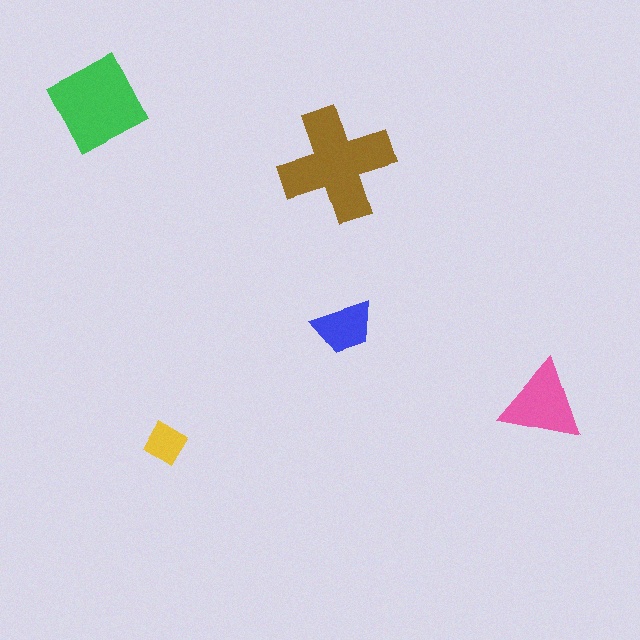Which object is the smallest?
The yellow diamond.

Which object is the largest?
The brown cross.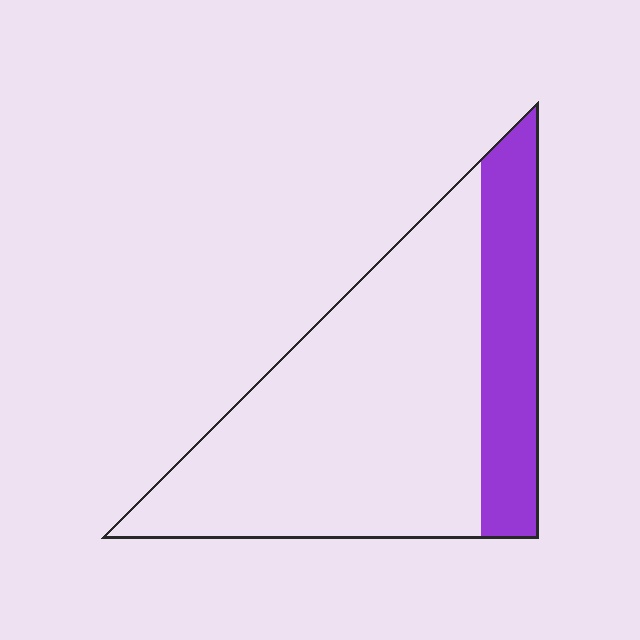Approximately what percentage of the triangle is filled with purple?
Approximately 25%.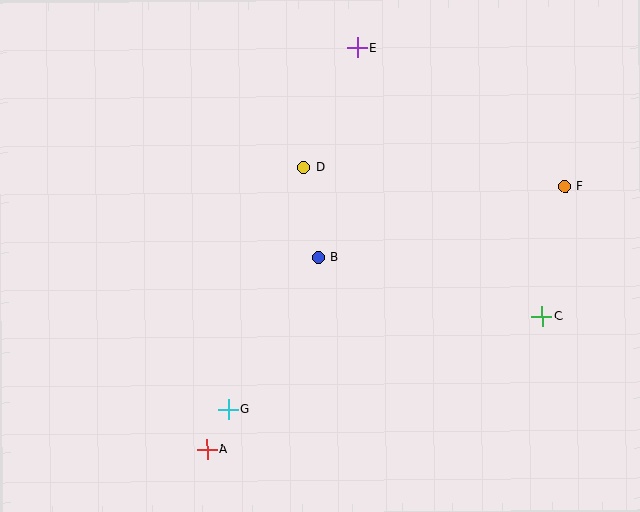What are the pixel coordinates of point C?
Point C is at (542, 316).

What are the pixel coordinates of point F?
Point F is at (565, 186).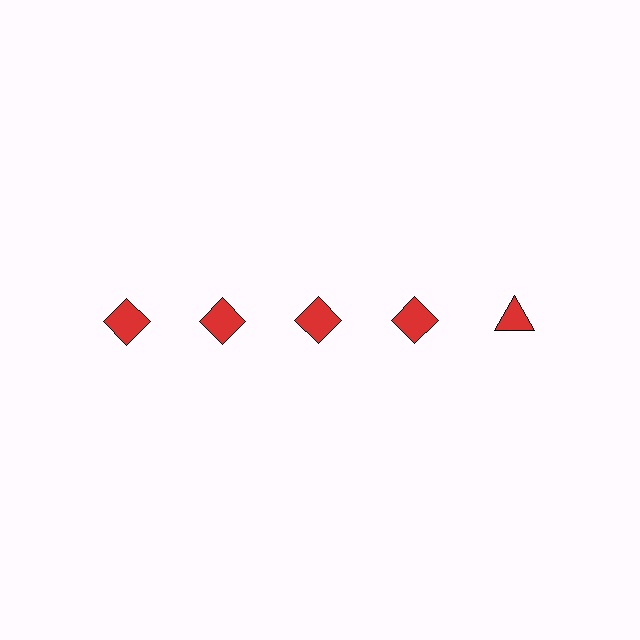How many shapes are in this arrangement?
There are 5 shapes arranged in a grid pattern.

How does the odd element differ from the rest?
It has a different shape: triangle instead of diamond.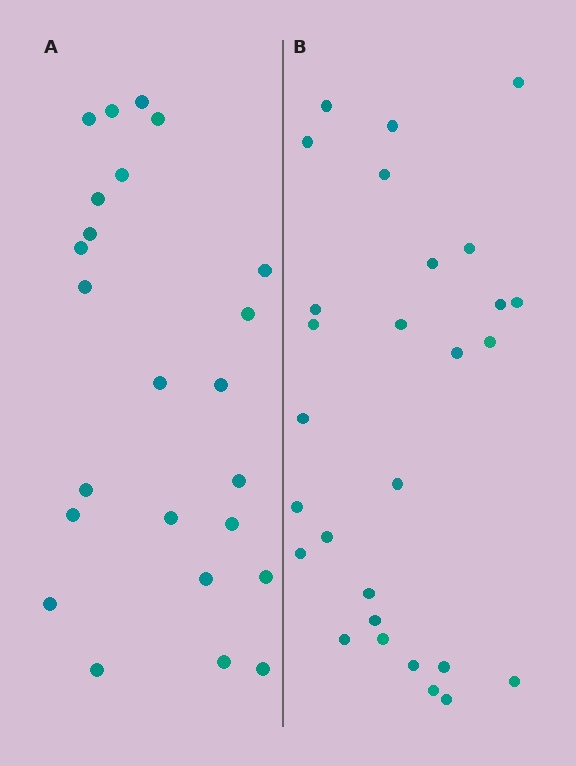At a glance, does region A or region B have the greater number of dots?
Region B (the right region) has more dots.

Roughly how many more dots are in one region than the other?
Region B has about 4 more dots than region A.